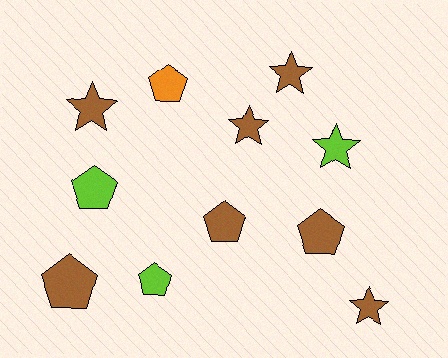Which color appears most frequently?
Brown, with 7 objects.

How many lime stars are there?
There is 1 lime star.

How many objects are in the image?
There are 11 objects.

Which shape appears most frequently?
Pentagon, with 6 objects.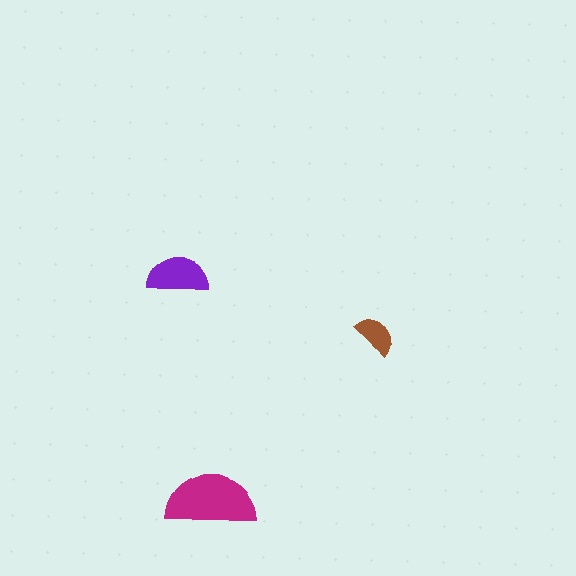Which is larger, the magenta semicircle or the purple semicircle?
The magenta one.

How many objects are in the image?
There are 3 objects in the image.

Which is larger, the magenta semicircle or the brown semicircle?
The magenta one.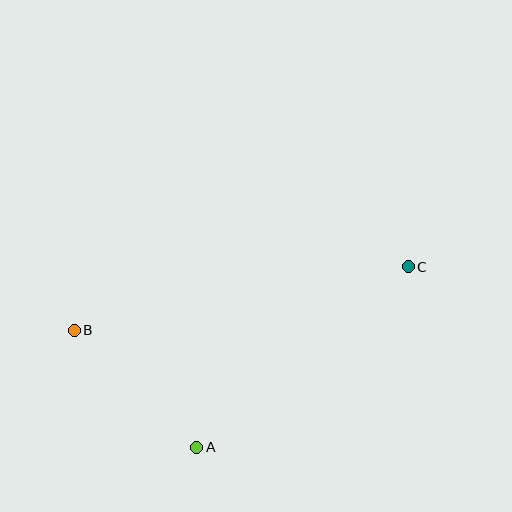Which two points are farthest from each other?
Points B and C are farthest from each other.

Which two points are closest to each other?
Points A and B are closest to each other.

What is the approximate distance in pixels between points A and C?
The distance between A and C is approximately 278 pixels.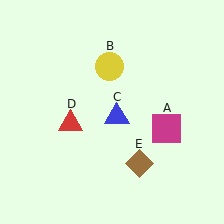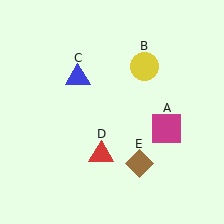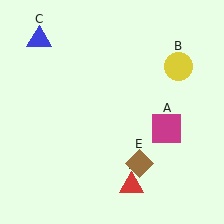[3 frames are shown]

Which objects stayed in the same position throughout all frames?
Magenta square (object A) and brown diamond (object E) remained stationary.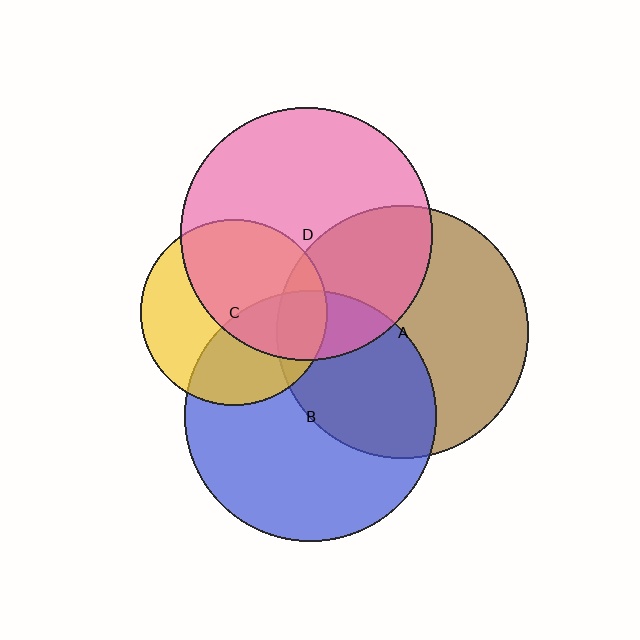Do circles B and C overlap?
Yes.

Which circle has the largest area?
Circle D (pink).